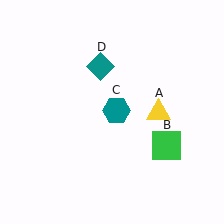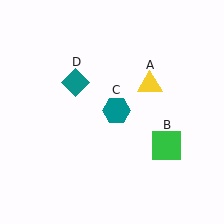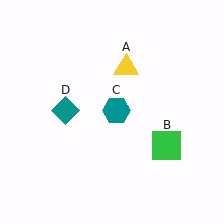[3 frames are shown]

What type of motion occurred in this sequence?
The yellow triangle (object A), teal diamond (object D) rotated counterclockwise around the center of the scene.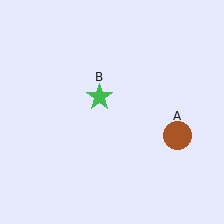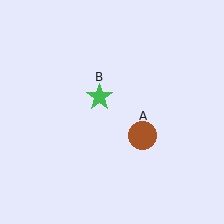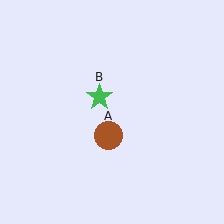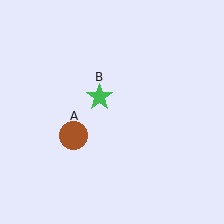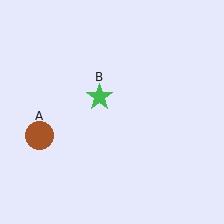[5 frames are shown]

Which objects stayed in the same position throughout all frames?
Green star (object B) remained stationary.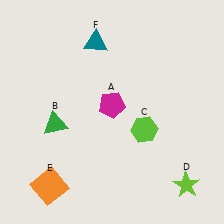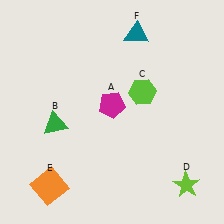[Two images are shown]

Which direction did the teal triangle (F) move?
The teal triangle (F) moved right.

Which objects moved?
The objects that moved are: the lime hexagon (C), the teal triangle (F).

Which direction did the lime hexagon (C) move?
The lime hexagon (C) moved up.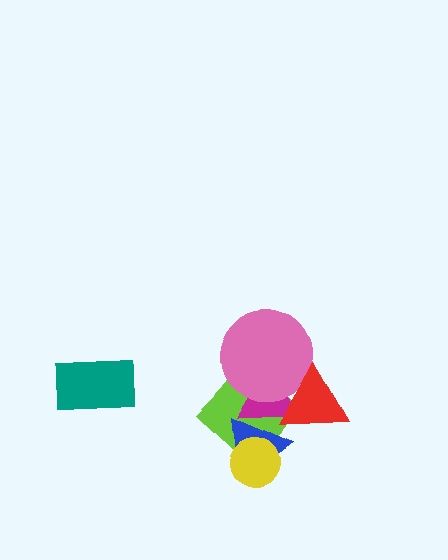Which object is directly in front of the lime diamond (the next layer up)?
The magenta triangle is directly in front of the lime diamond.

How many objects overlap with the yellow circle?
2 objects overlap with the yellow circle.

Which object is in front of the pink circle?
The red triangle is in front of the pink circle.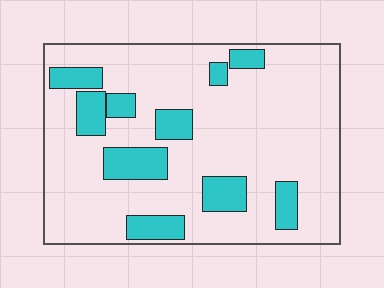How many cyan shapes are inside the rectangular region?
10.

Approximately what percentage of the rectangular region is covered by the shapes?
Approximately 20%.